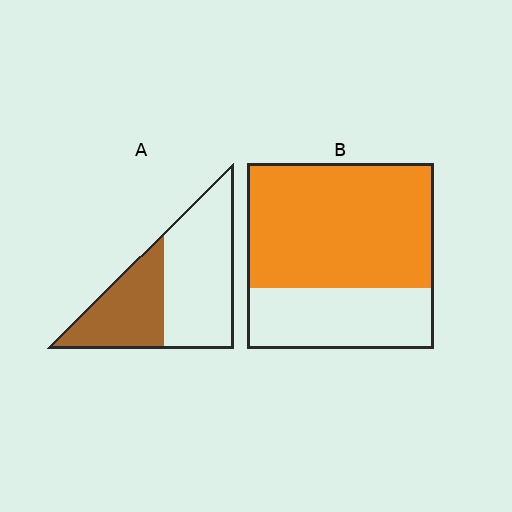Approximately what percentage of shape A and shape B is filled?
A is approximately 40% and B is approximately 65%.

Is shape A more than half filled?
No.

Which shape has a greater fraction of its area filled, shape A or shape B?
Shape B.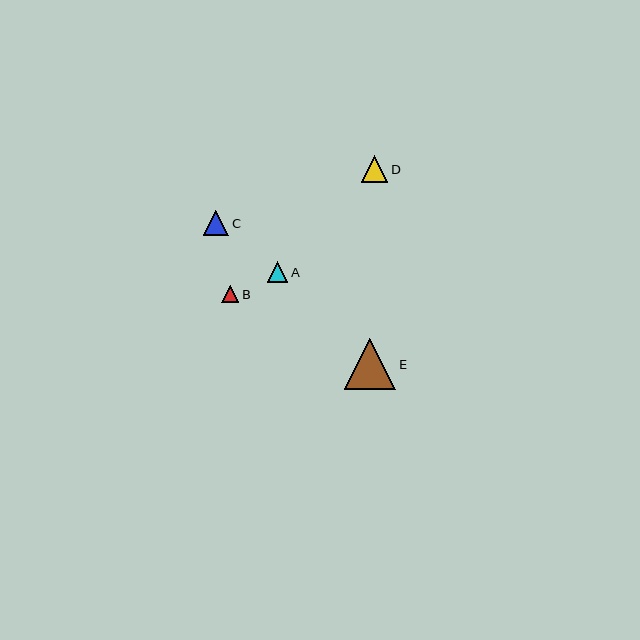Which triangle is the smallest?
Triangle B is the smallest with a size of approximately 17 pixels.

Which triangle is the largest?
Triangle E is the largest with a size of approximately 52 pixels.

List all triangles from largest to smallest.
From largest to smallest: E, D, C, A, B.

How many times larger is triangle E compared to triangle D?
Triangle E is approximately 2.0 times the size of triangle D.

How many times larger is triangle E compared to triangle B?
Triangle E is approximately 3.1 times the size of triangle B.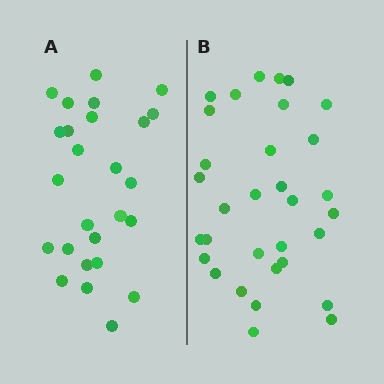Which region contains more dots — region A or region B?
Region B (the right region) has more dots.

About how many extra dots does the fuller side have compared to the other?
Region B has about 6 more dots than region A.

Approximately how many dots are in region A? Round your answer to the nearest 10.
About 30 dots. (The exact count is 26, which rounds to 30.)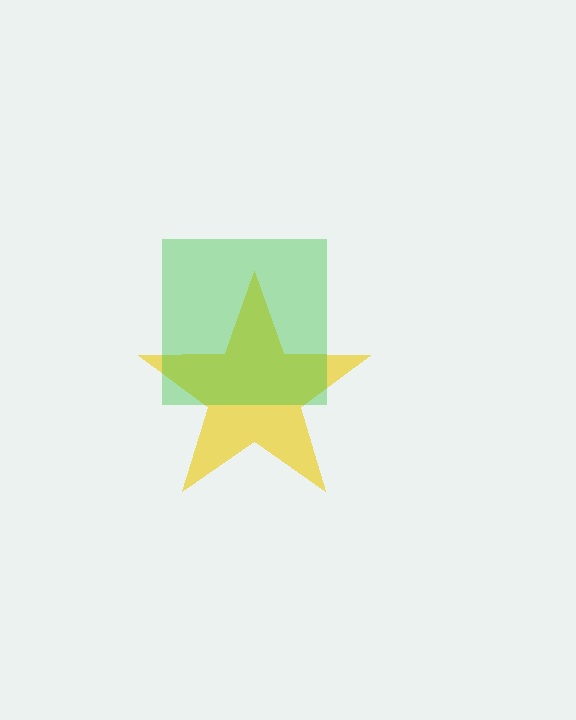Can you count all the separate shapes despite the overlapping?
Yes, there are 2 separate shapes.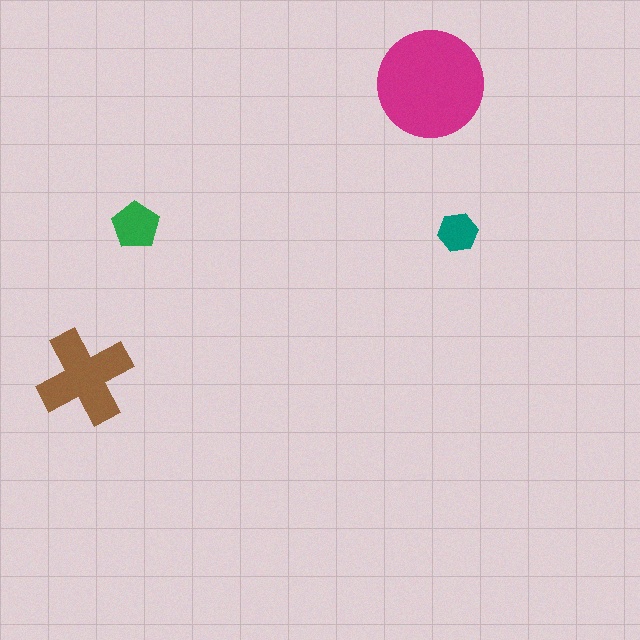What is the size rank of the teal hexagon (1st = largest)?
4th.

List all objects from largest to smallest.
The magenta circle, the brown cross, the green pentagon, the teal hexagon.